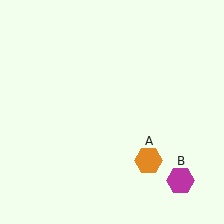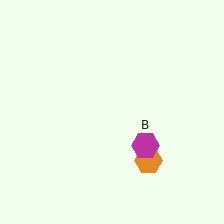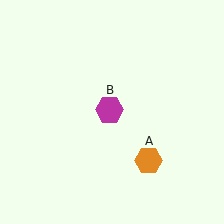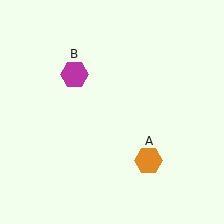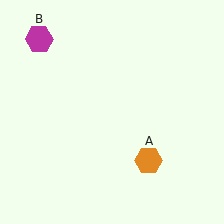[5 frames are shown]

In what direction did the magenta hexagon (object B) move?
The magenta hexagon (object B) moved up and to the left.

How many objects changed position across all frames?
1 object changed position: magenta hexagon (object B).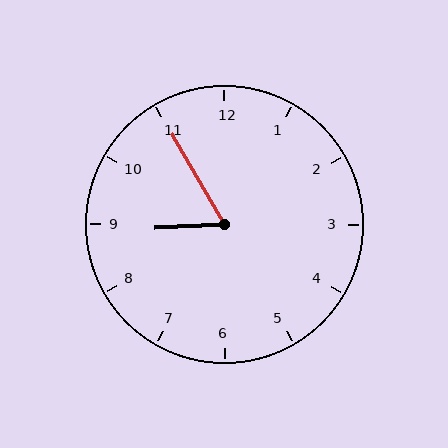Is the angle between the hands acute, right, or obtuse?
It is acute.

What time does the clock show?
8:55.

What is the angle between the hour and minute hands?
Approximately 62 degrees.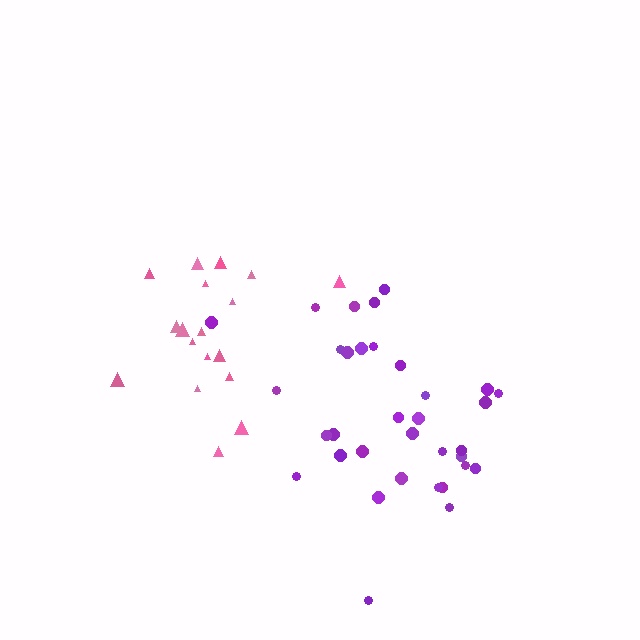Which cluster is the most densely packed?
Purple.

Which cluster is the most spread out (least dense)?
Pink.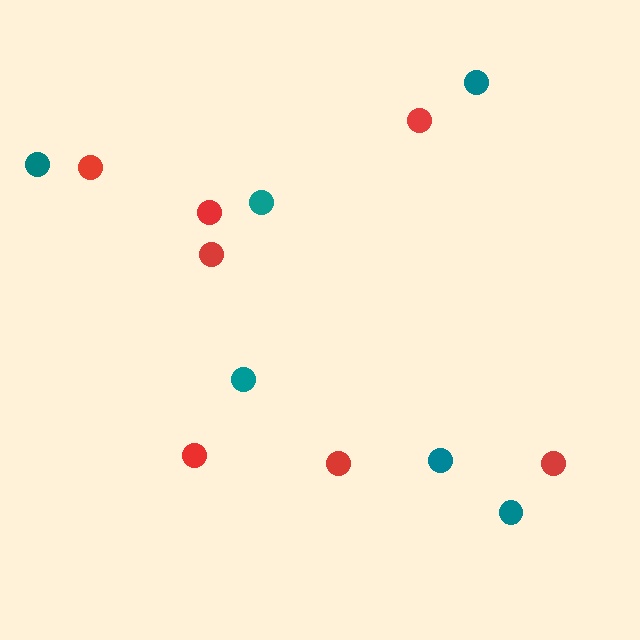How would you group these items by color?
There are 2 groups: one group of red circles (7) and one group of teal circles (6).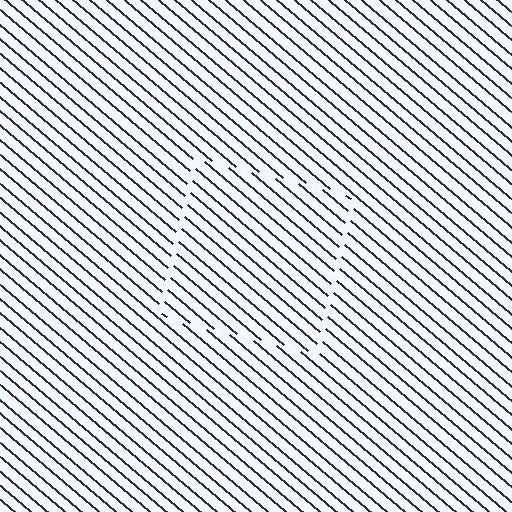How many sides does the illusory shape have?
4 sides — the line-ends trace a square.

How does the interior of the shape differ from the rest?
The interior of the shape contains the same grating, shifted by half a period — the contour is defined by the phase discontinuity where line-ends from the inner and outer gratings abut.